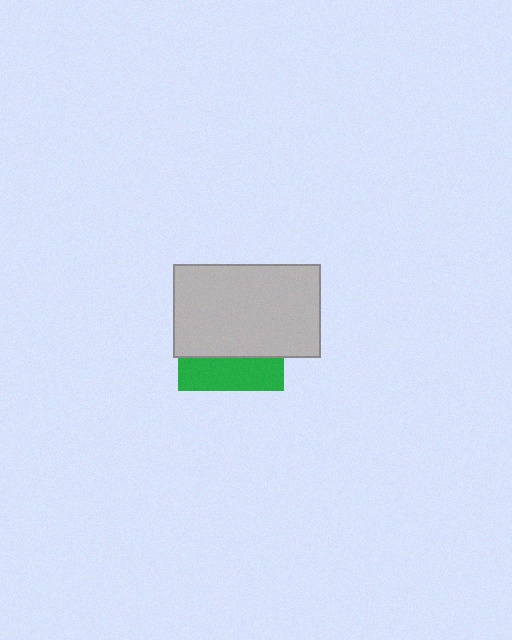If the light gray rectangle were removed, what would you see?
You would see the complete green square.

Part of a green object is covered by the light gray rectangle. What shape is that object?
It is a square.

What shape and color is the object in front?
The object in front is a light gray rectangle.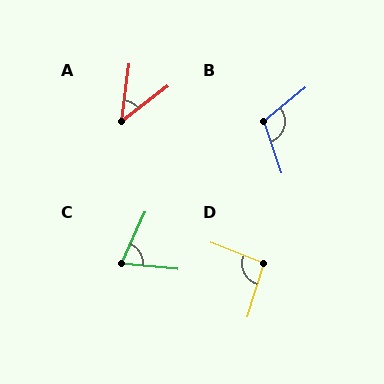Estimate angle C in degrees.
Approximately 71 degrees.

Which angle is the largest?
B, at approximately 111 degrees.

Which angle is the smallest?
A, at approximately 45 degrees.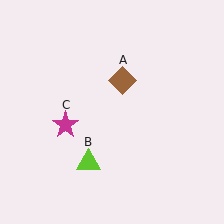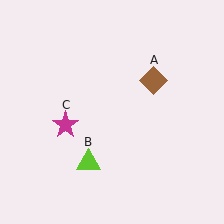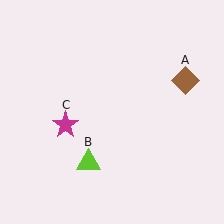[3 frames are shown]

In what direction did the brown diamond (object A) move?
The brown diamond (object A) moved right.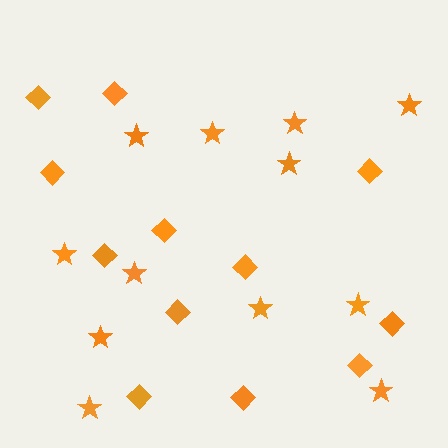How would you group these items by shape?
There are 2 groups: one group of diamonds (12) and one group of stars (12).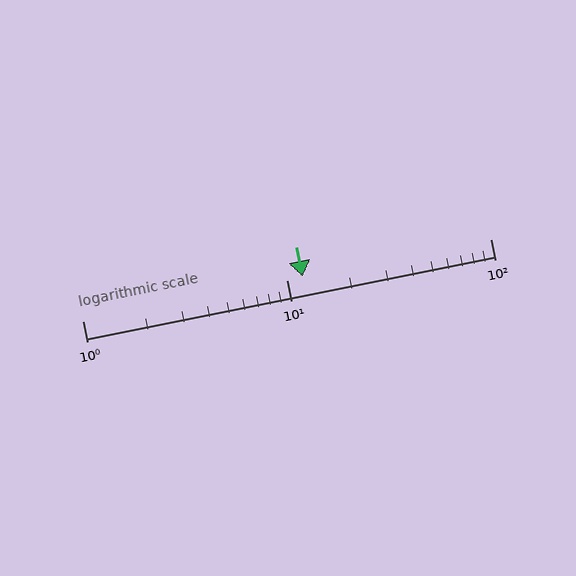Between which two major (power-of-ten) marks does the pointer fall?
The pointer is between 10 and 100.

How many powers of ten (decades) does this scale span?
The scale spans 2 decades, from 1 to 100.